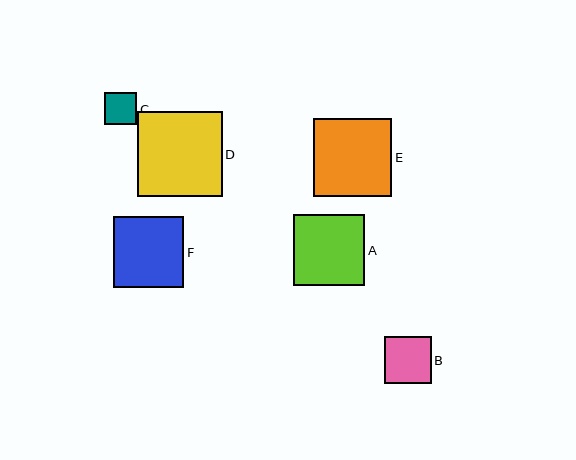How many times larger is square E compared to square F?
Square E is approximately 1.1 times the size of square F.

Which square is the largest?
Square D is the largest with a size of approximately 85 pixels.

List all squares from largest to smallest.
From largest to smallest: D, E, A, F, B, C.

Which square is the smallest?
Square C is the smallest with a size of approximately 32 pixels.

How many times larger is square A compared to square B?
Square A is approximately 1.5 times the size of square B.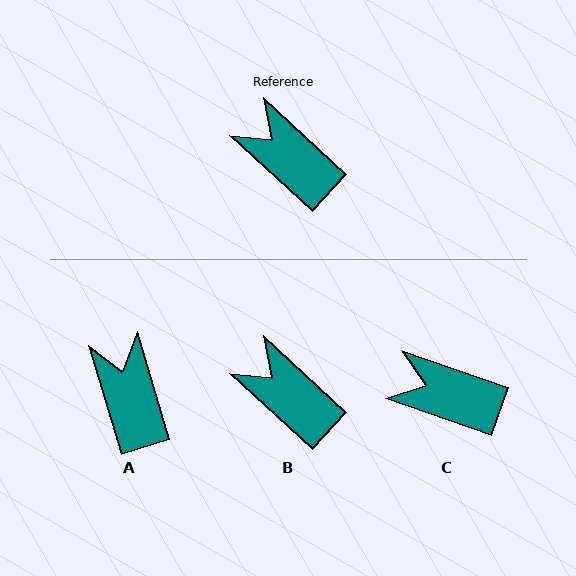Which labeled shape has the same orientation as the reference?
B.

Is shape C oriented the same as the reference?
No, it is off by about 24 degrees.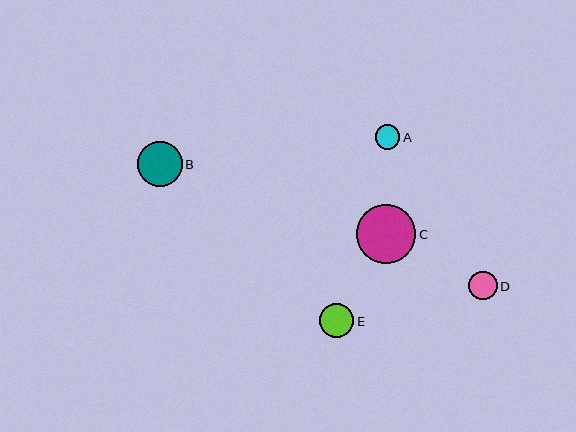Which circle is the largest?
Circle C is the largest with a size of approximately 59 pixels.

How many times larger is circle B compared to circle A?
Circle B is approximately 1.8 times the size of circle A.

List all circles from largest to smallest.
From largest to smallest: C, B, E, D, A.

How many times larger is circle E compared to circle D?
Circle E is approximately 1.2 times the size of circle D.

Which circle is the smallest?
Circle A is the smallest with a size of approximately 25 pixels.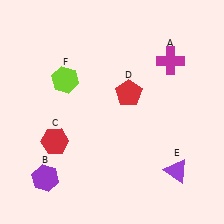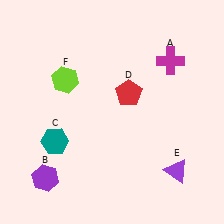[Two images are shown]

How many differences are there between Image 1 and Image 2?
There is 1 difference between the two images.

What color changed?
The hexagon (C) changed from red in Image 1 to teal in Image 2.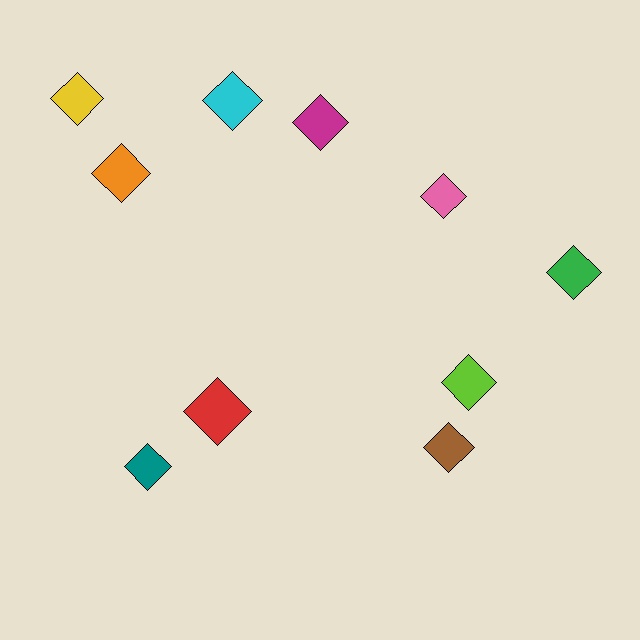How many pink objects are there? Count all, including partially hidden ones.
There is 1 pink object.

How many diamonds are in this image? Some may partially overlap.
There are 10 diamonds.